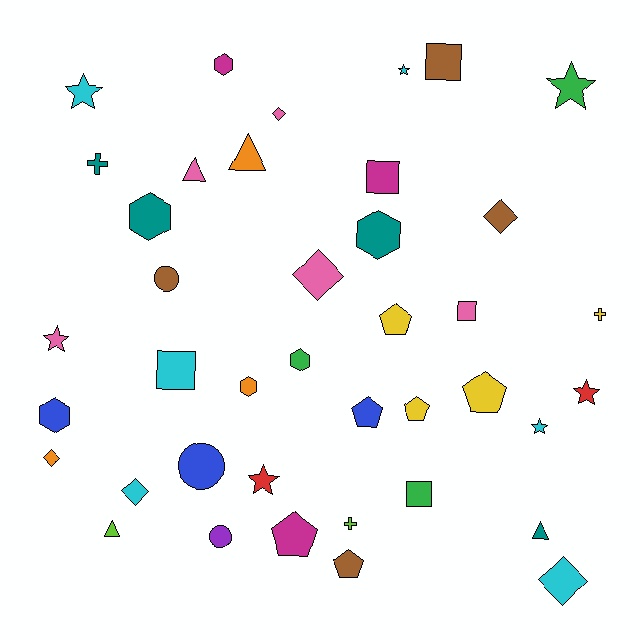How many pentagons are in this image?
There are 6 pentagons.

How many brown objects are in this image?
There are 4 brown objects.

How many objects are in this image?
There are 40 objects.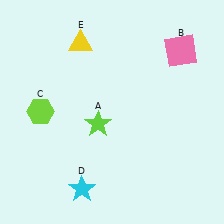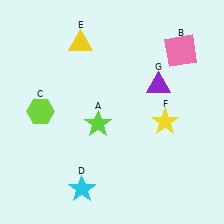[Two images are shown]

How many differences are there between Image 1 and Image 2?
There are 2 differences between the two images.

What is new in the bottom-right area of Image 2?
A yellow star (F) was added in the bottom-right area of Image 2.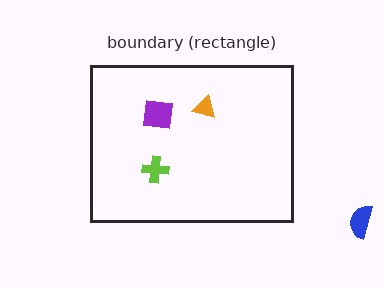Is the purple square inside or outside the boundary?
Inside.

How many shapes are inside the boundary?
3 inside, 1 outside.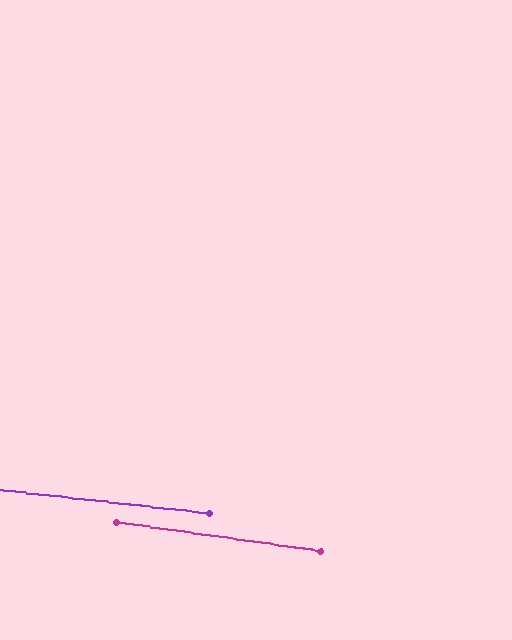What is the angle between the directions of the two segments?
Approximately 2 degrees.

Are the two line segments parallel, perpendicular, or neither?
Parallel — their directions differ by only 1.8°.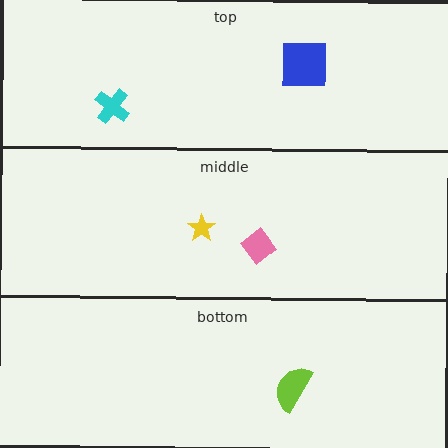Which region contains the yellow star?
The middle region.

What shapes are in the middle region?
The yellow star, the pink diamond.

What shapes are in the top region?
The blue square, the cyan cross.